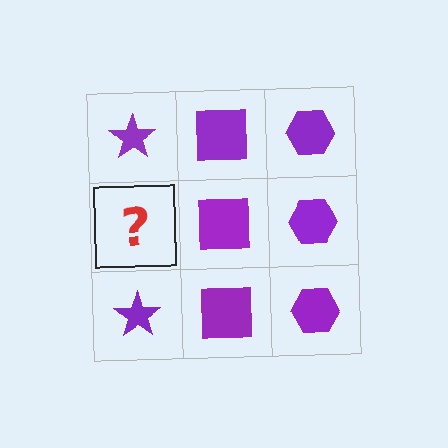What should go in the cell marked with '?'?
The missing cell should contain a purple star.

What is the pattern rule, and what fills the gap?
The rule is that each column has a consistent shape. The gap should be filled with a purple star.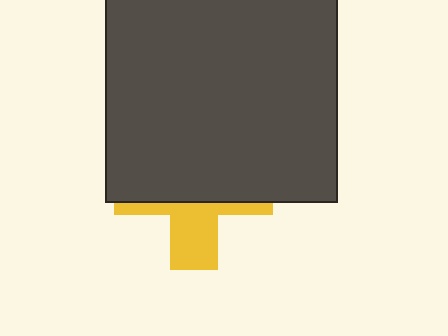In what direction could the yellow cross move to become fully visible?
The yellow cross could move down. That would shift it out from behind the dark gray square entirely.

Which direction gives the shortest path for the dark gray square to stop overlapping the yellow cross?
Moving up gives the shortest separation.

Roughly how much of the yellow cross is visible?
A small part of it is visible (roughly 34%).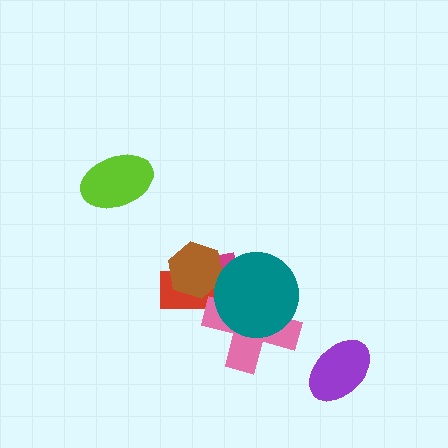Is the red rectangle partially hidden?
Yes, it is partially covered by another shape.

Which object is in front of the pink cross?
The teal circle is in front of the pink cross.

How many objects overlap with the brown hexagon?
2 objects overlap with the brown hexagon.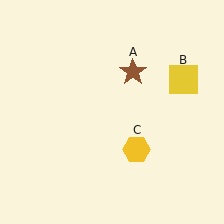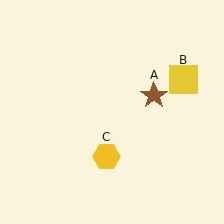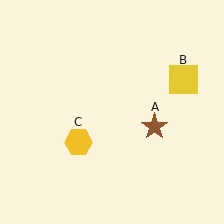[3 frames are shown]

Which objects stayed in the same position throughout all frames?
Yellow square (object B) remained stationary.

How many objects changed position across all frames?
2 objects changed position: brown star (object A), yellow hexagon (object C).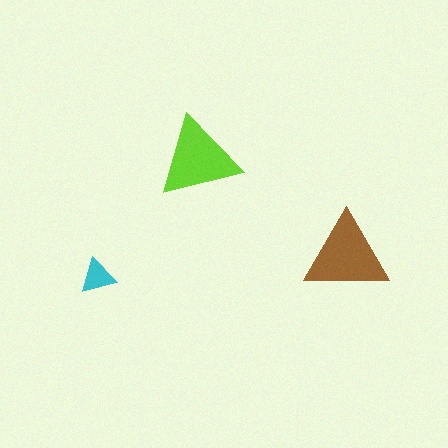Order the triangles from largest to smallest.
the brown one, the lime one, the cyan one.